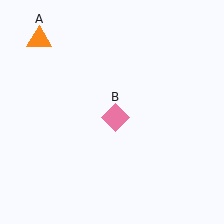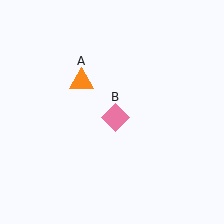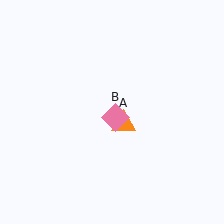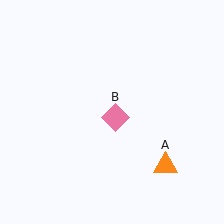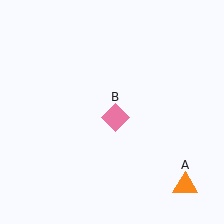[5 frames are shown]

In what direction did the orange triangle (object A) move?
The orange triangle (object A) moved down and to the right.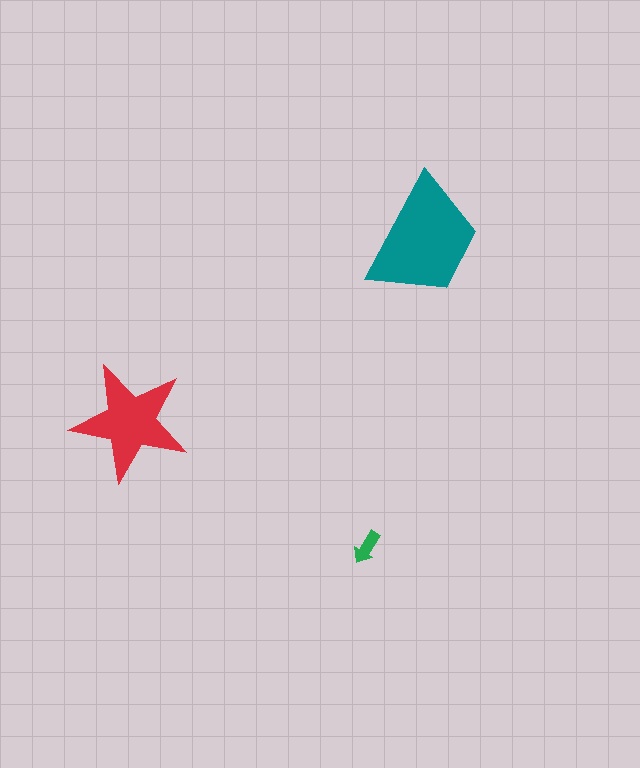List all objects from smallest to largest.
The green arrow, the red star, the teal trapezoid.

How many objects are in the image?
There are 3 objects in the image.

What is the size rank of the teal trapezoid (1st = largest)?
1st.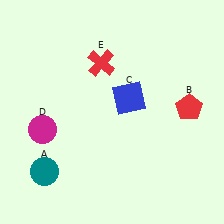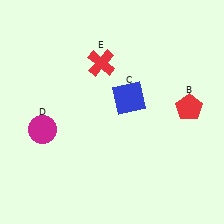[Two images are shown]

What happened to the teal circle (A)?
The teal circle (A) was removed in Image 2. It was in the bottom-left area of Image 1.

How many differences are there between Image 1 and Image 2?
There is 1 difference between the two images.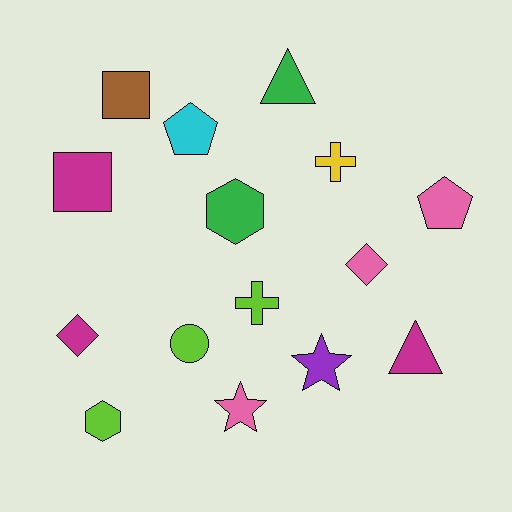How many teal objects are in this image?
There are no teal objects.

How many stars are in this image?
There are 2 stars.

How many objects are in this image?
There are 15 objects.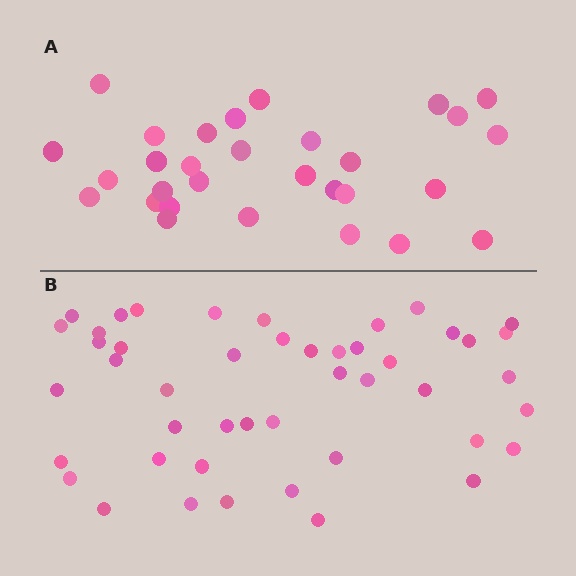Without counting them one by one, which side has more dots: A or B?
Region B (the bottom region) has more dots.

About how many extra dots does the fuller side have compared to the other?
Region B has approximately 15 more dots than region A.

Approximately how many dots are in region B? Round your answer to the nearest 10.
About 50 dots. (The exact count is 46, which rounds to 50.)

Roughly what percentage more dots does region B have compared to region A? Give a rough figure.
About 55% more.